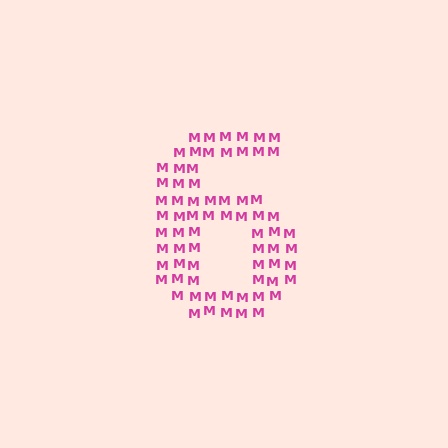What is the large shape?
The large shape is the digit 6.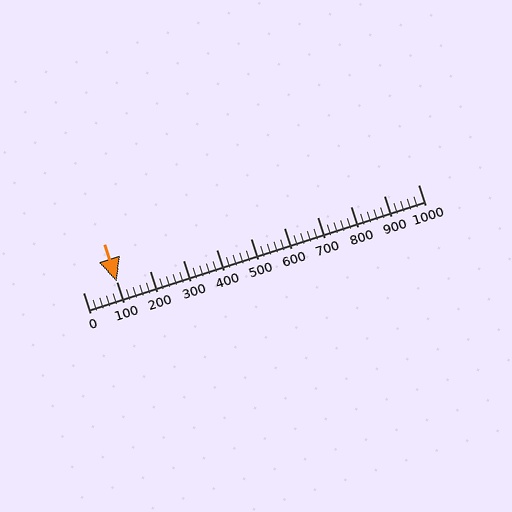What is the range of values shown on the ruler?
The ruler shows values from 0 to 1000.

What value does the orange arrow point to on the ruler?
The orange arrow points to approximately 100.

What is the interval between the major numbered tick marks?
The major tick marks are spaced 100 units apart.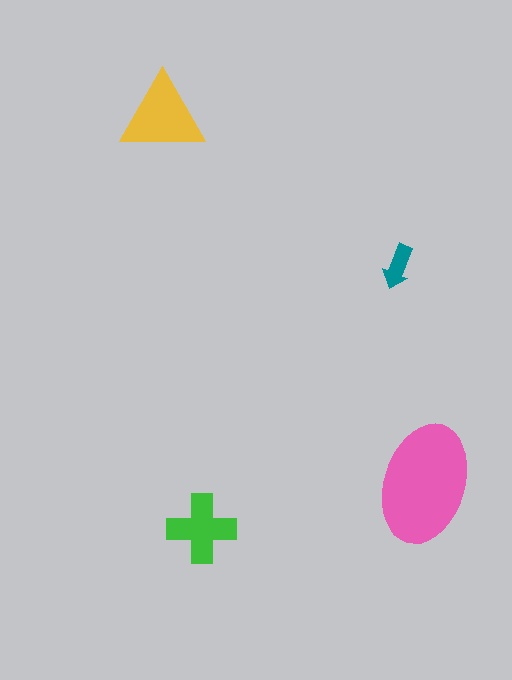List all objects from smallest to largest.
The teal arrow, the green cross, the yellow triangle, the pink ellipse.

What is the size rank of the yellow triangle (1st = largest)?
2nd.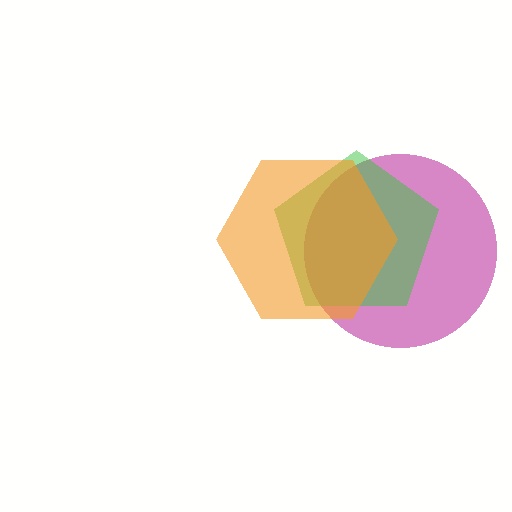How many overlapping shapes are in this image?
There are 3 overlapping shapes in the image.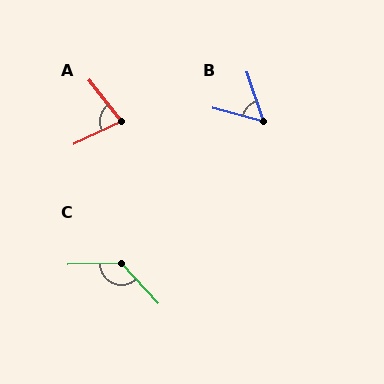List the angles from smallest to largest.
B (57°), A (77°), C (131°).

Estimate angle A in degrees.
Approximately 77 degrees.